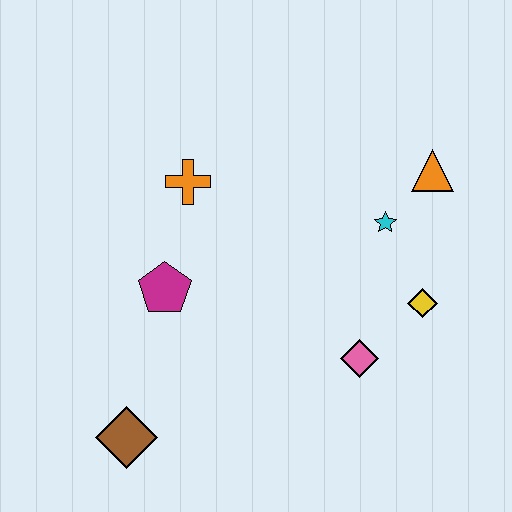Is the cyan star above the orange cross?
No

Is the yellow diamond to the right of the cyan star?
Yes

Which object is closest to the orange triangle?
The cyan star is closest to the orange triangle.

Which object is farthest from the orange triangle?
The brown diamond is farthest from the orange triangle.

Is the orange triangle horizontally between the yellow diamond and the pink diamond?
No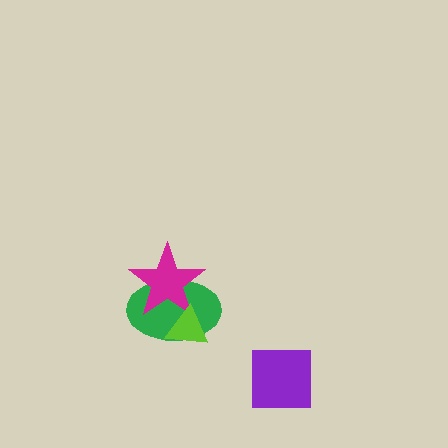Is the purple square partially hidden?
No, no other shape covers it.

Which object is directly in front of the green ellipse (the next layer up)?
The magenta star is directly in front of the green ellipse.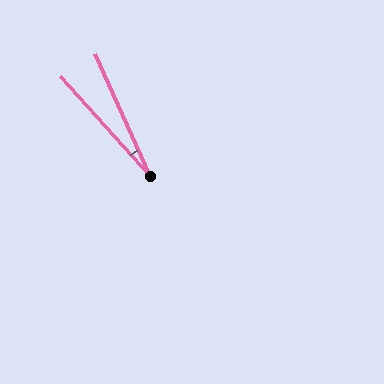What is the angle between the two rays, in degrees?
Approximately 18 degrees.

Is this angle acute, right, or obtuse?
It is acute.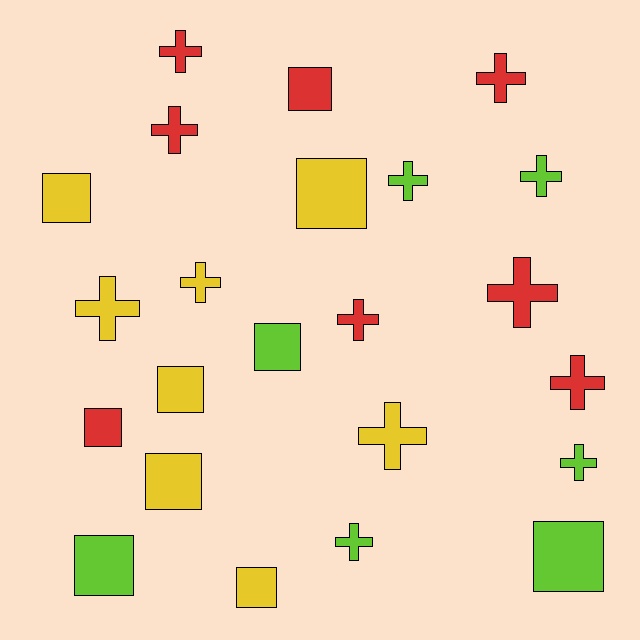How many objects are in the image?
There are 23 objects.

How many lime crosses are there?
There are 4 lime crosses.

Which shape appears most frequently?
Cross, with 13 objects.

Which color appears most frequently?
Yellow, with 8 objects.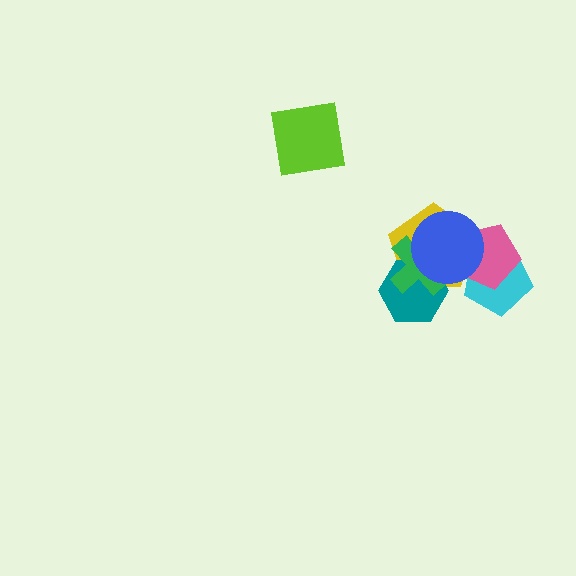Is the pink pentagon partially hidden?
Yes, it is partially covered by another shape.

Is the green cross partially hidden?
Yes, it is partially covered by another shape.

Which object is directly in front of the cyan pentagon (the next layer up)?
The pink pentagon is directly in front of the cyan pentagon.